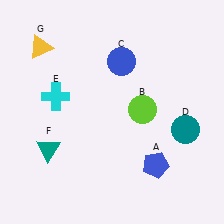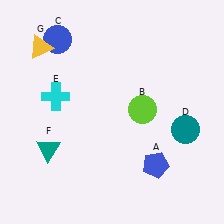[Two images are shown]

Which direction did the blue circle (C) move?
The blue circle (C) moved left.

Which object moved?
The blue circle (C) moved left.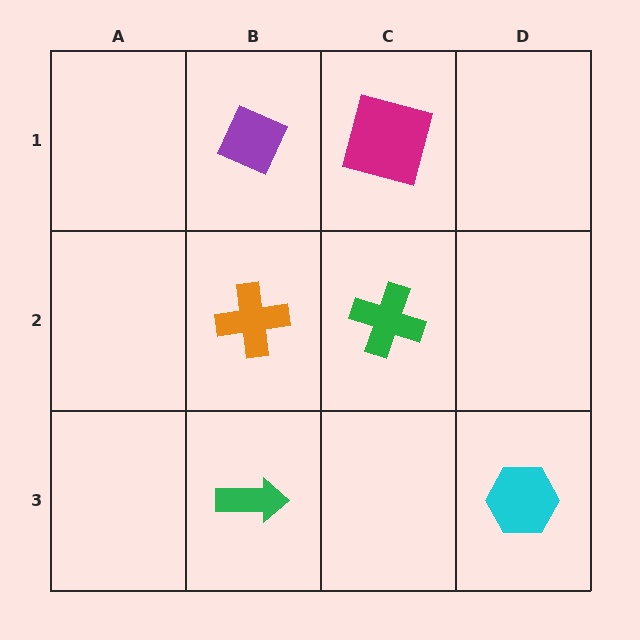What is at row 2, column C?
A green cross.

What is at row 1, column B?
A purple diamond.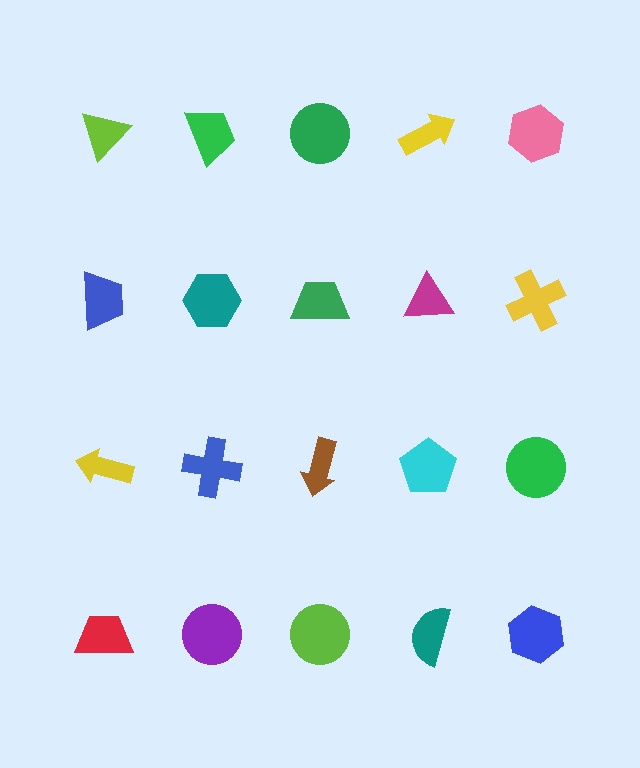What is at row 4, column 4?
A teal semicircle.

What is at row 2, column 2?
A teal hexagon.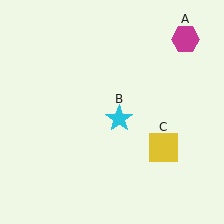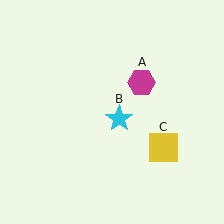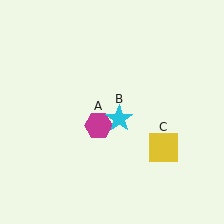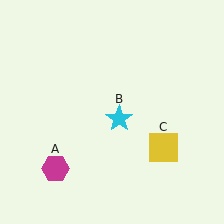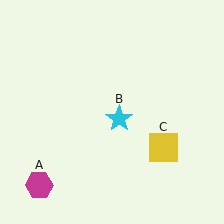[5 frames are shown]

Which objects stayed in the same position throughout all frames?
Cyan star (object B) and yellow square (object C) remained stationary.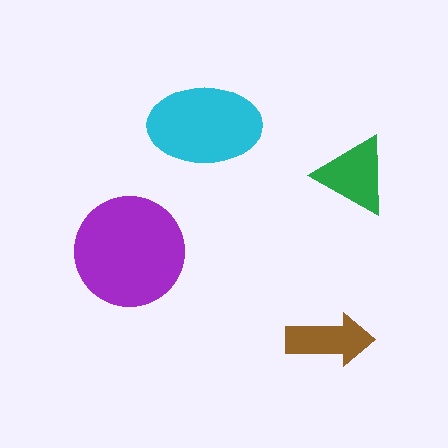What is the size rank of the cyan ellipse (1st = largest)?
2nd.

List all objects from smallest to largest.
The brown arrow, the green triangle, the cyan ellipse, the purple circle.